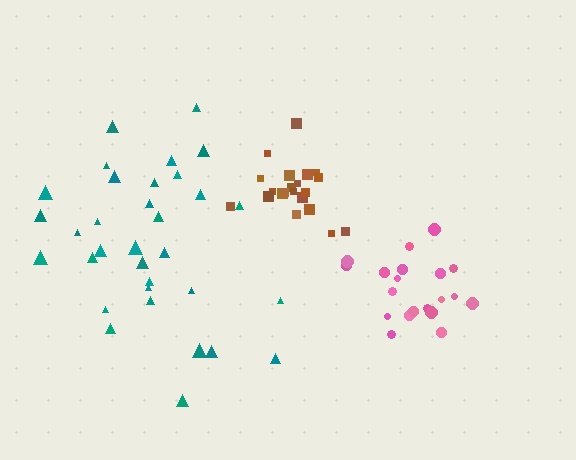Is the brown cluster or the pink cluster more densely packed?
Brown.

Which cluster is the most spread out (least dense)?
Teal.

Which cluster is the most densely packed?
Brown.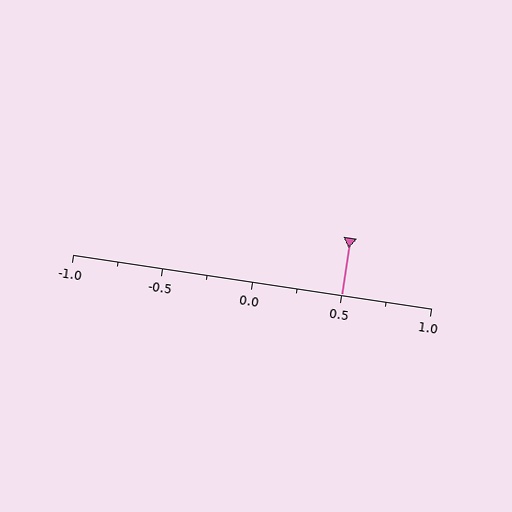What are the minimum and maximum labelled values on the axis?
The axis runs from -1.0 to 1.0.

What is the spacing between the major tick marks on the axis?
The major ticks are spaced 0.5 apart.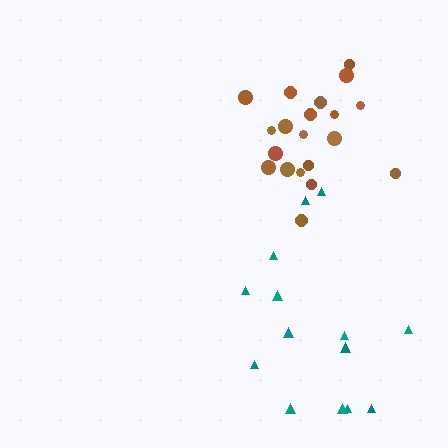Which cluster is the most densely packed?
Brown.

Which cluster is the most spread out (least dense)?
Teal.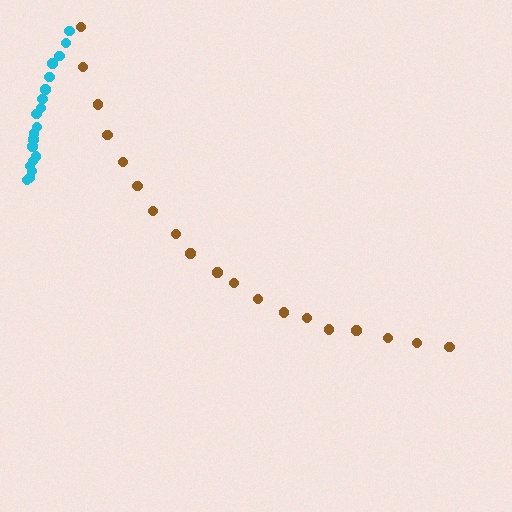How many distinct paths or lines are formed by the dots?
There are 2 distinct paths.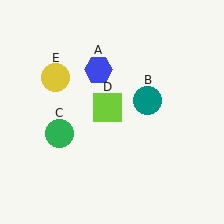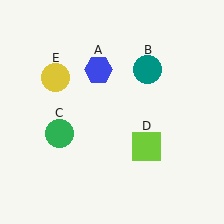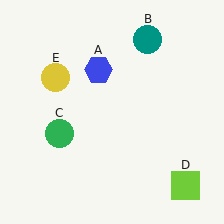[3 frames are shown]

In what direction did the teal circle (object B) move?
The teal circle (object B) moved up.